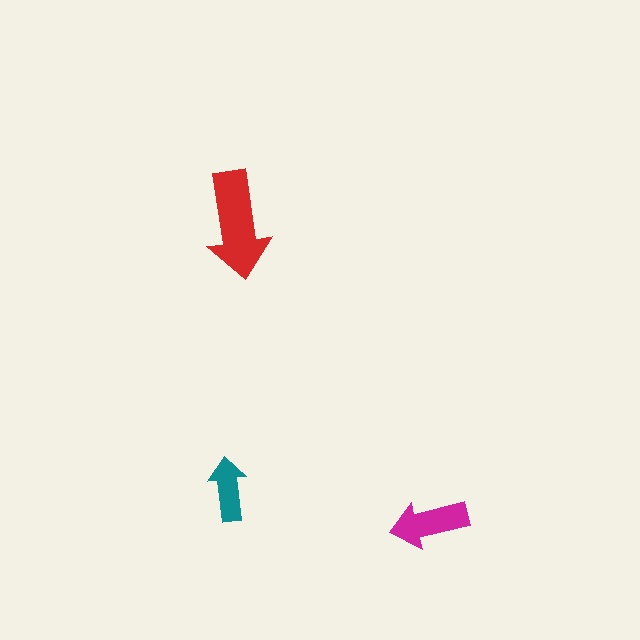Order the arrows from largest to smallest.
the red one, the magenta one, the teal one.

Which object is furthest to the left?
The teal arrow is leftmost.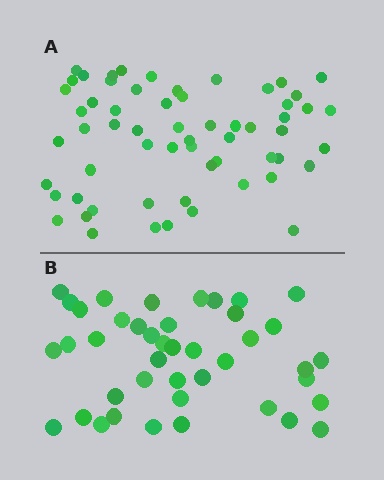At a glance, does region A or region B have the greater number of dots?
Region A (the top region) has more dots.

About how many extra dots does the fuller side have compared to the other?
Region A has approximately 20 more dots than region B.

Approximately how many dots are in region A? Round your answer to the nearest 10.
About 60 dots.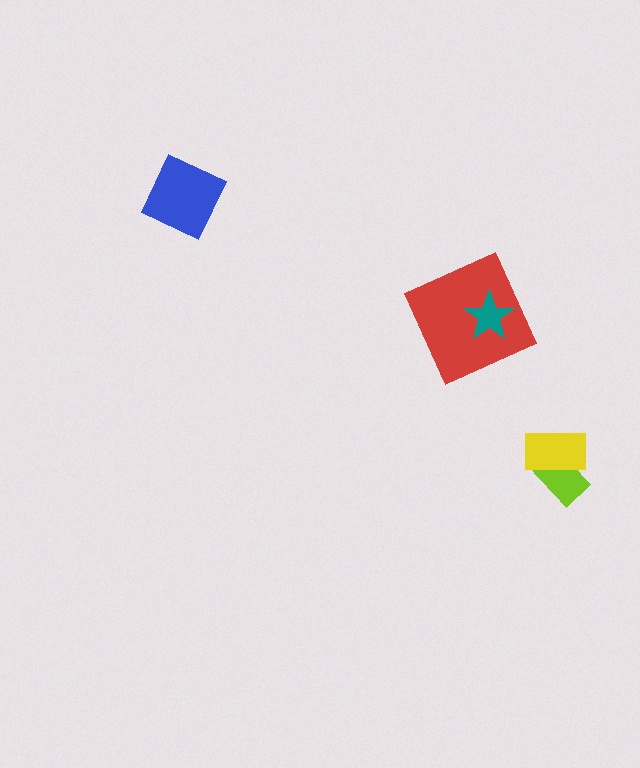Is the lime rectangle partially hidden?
Yes, it is partially covered by another shape.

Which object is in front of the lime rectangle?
The yellow rectangle is in front of the lime rectangle.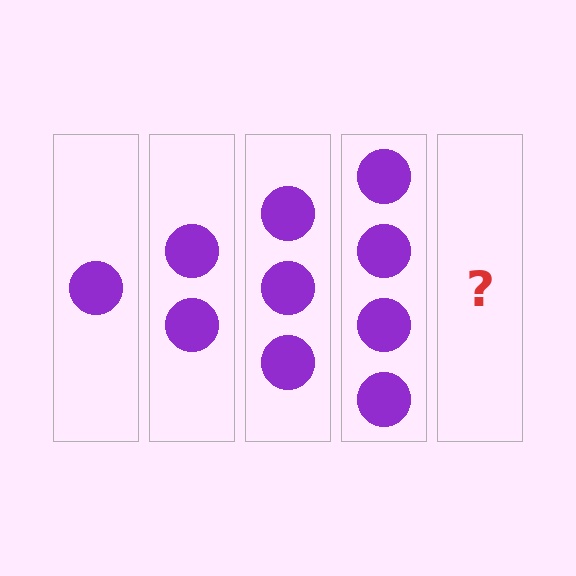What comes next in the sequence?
The next element should be 5 circles.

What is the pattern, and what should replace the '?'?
The pattern is that each step adds one more circle. The '?' should be 5 circles.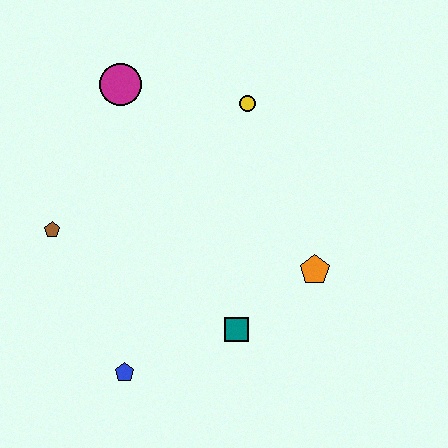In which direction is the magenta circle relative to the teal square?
The magenta circle is above the teal square.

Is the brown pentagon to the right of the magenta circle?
No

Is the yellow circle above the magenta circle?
No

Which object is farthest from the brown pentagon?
The orange pentagon is farthest from the brown pentagon.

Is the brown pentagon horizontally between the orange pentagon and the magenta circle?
No